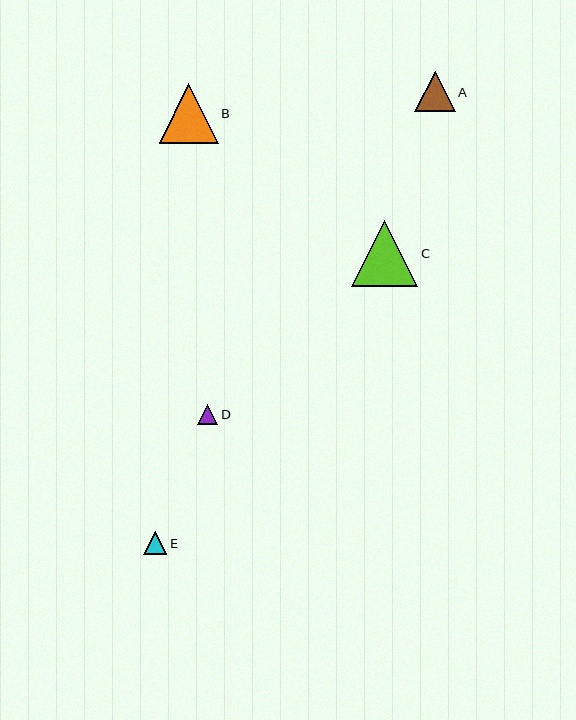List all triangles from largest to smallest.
From largest to smallest: C, B, A, E, D.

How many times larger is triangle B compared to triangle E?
Triangle B is approximately 2.6 times the size of triangle E.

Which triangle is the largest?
Triangle C is the largest with a size of approximately 66 pixels.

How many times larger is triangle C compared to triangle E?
Triangle C is approximately 2.9 times the size of triangle E.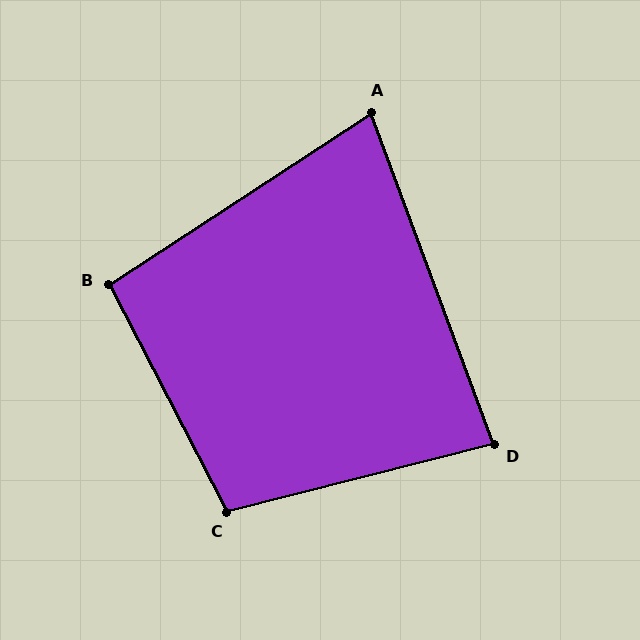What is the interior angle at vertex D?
Approximately 84 degrees (acute).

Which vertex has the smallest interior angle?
A, at approximately 77 degrees.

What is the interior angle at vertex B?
Approximately 96 degrees (obtuse).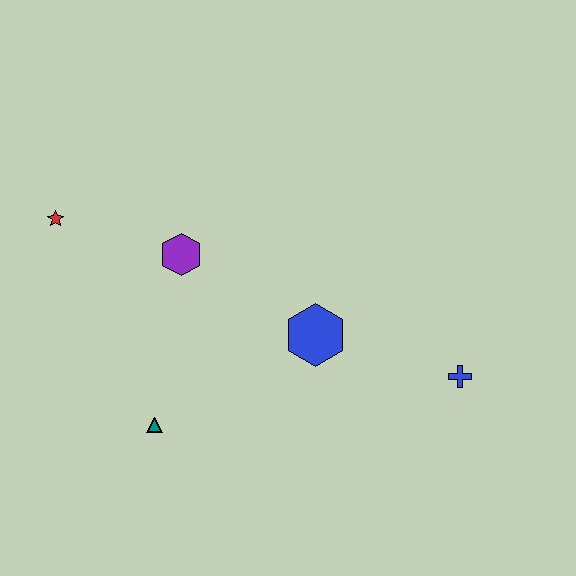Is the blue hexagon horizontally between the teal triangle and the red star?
No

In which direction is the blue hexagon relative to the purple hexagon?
The blue hexagon is to the right of the purple hexagon.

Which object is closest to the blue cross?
The blue hexagon is closest to the blue cross.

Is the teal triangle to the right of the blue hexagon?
No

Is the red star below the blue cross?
No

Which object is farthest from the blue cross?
The red star is farthest from the blue cross.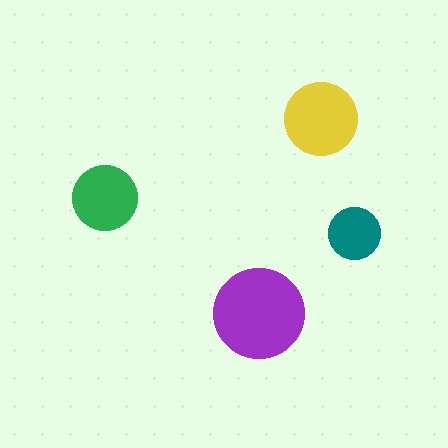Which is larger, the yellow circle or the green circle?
The yellow one.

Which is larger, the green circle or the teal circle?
The green one.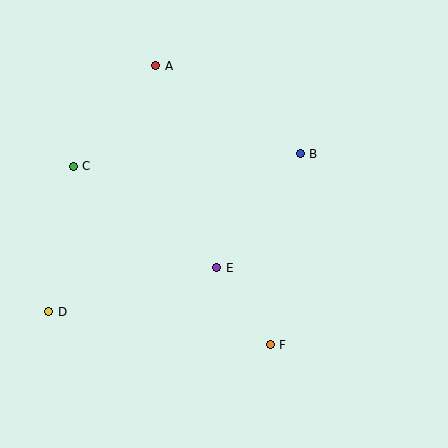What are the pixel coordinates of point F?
Point F is at (270, 345).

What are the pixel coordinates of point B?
Point B is at (300, 154).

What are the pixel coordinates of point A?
Point A is at (156, 66).